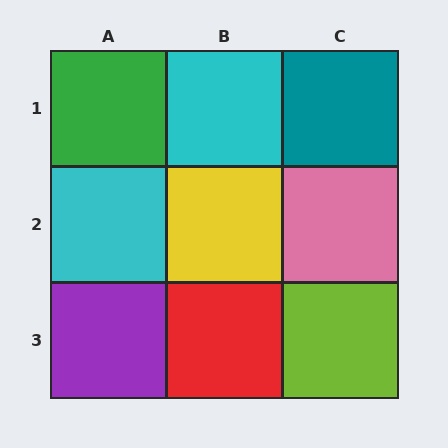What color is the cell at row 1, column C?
Teal.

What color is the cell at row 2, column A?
Cyan.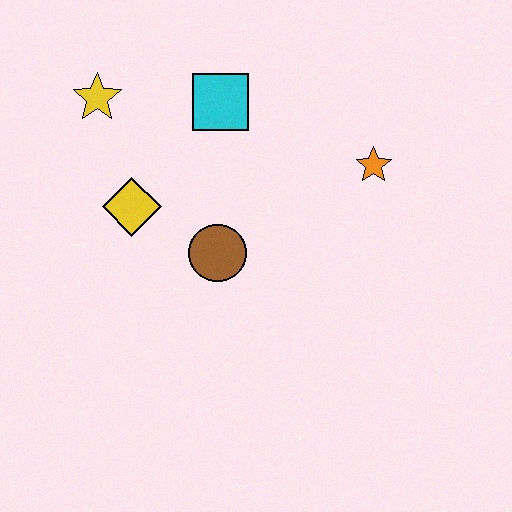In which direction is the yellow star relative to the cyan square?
The yellow star is to the left of the cyan square.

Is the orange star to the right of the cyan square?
Yes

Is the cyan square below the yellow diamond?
No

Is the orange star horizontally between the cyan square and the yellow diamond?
No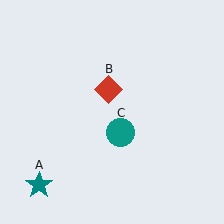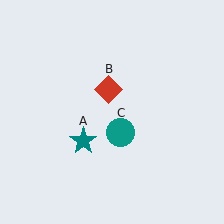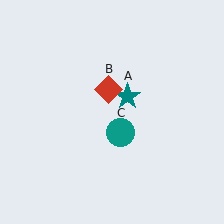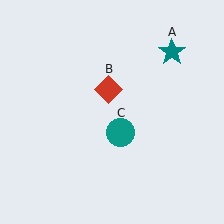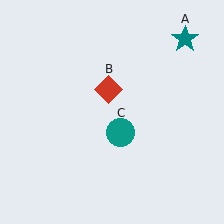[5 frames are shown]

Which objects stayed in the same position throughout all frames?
Red diamond (object B) and teal circle (object C) remained stationary.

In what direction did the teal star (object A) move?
The teal star (object A) moved up and to the right.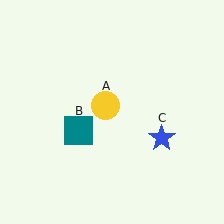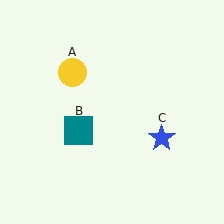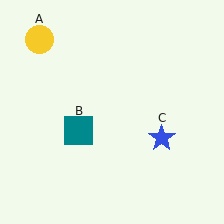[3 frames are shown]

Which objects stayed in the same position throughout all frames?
Teal square (object B) and blue star (object C) remained stationary.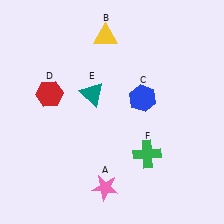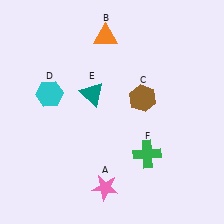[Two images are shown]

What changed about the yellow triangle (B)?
In Image 1, B is yellow. In Image 2, it changed to orange.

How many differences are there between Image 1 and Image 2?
There are 3 differences between the two images.